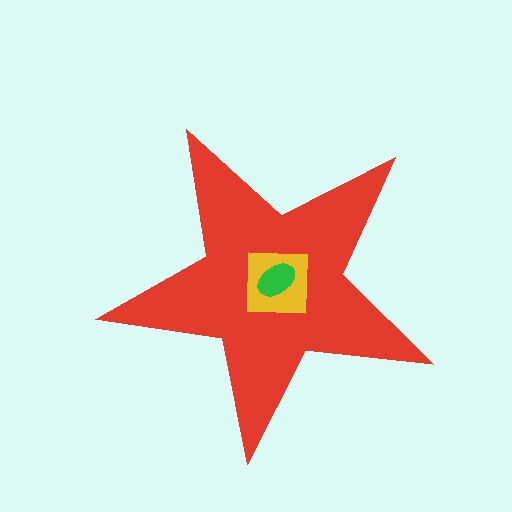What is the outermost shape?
The red star.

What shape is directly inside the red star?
The yellow square.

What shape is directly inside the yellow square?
The green ellipse.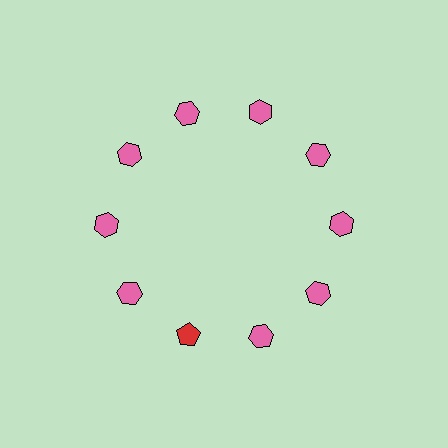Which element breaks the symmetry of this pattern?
The red pentagon at roughly the 7 o'clock position breaks the symmetry. All other shapes are pink hexagons.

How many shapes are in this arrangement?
There are 10 shapes arranged in a ring pattern.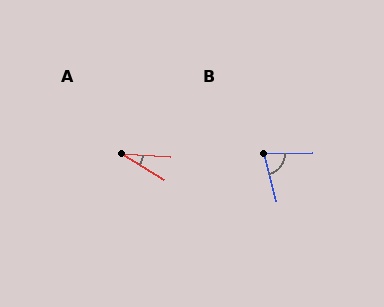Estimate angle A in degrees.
Approximately 29 degrees.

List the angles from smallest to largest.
A (29°), B (76°).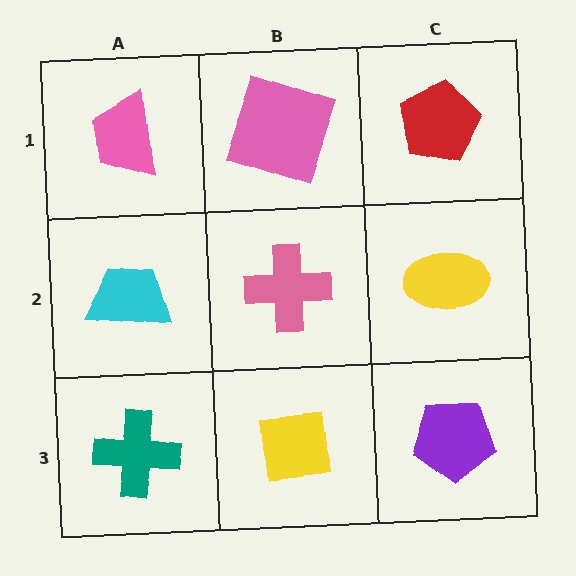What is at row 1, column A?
A pink trapezoid.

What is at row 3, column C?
A purple pentagon.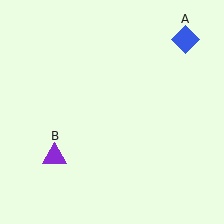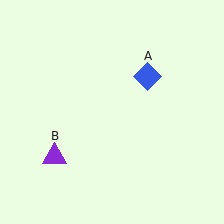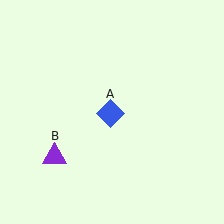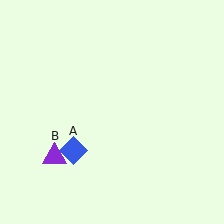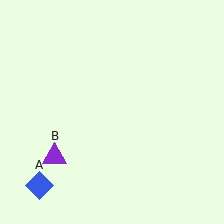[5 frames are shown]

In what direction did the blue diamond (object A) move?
The blue diamond (object A) moved down and to the left.